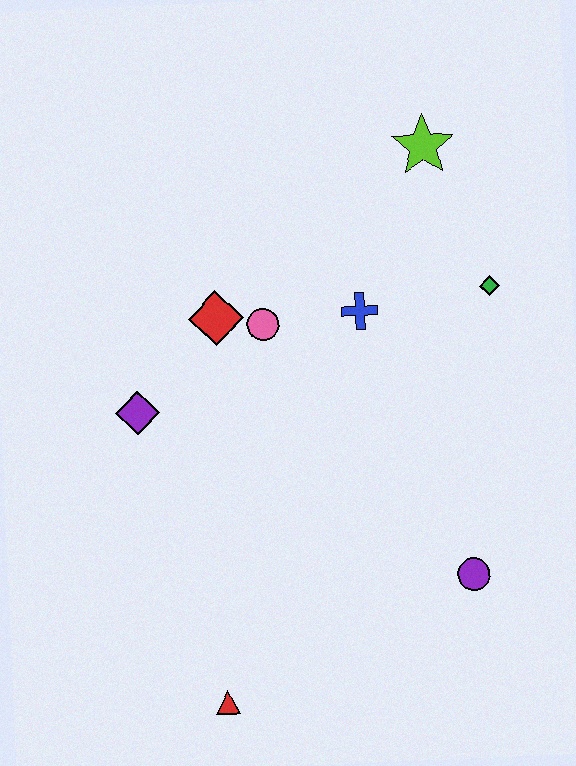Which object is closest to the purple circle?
The red triangle is closest to the purple circle.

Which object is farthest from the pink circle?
The red triangle is farthest from the pink circle.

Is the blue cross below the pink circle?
No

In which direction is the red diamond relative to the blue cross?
The red diamond is to the left of the blue cross.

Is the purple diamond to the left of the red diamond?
Yes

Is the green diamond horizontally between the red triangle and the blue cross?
No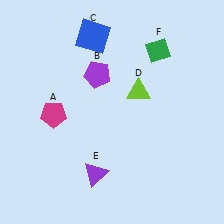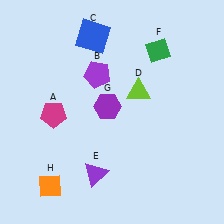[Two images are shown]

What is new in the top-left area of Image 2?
A purple hexagon (G) was added in the top-left area of Image 2.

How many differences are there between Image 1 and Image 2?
There are 2 differences between the two images.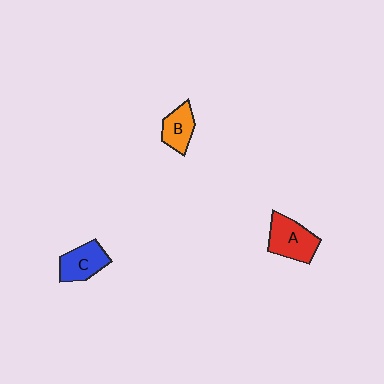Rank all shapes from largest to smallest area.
From largest to smallest: A (red), C (blue), B (orange).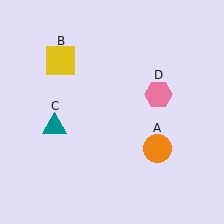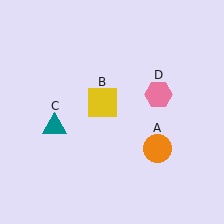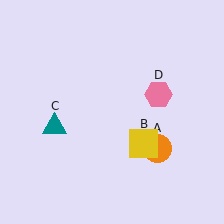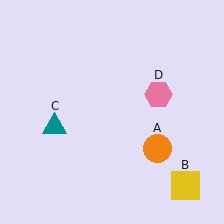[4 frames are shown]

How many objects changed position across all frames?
1 object changed position: yellow square (object B).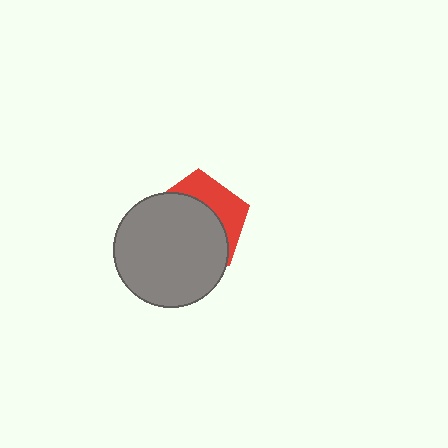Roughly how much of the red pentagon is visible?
A small part of it is visible (roughly 33%).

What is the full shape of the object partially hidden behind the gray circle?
The partially hidden object is a red pentagon.